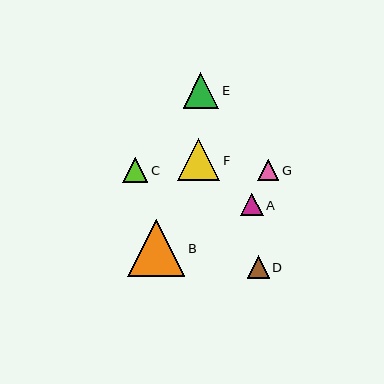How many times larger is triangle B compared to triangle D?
Triangle B is approximately 2.6 times the size of triangle D.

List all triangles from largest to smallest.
From largest to smallest: B, F, E, C, A, D, G.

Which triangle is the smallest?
Triangle G is the smallest with a size of approximately 22 pixels.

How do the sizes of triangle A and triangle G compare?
Triangle A and triangle G are approximately the same size.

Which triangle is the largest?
Triangle B is the largest with a size of approximately 57 pixels.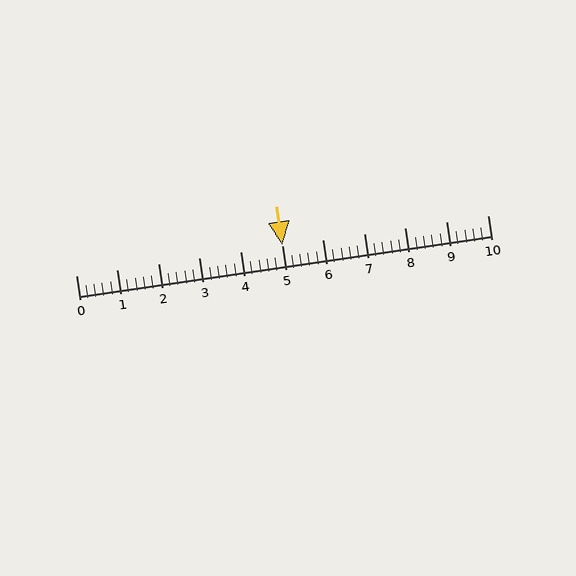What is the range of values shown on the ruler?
The ruler shows values from 0 to 10.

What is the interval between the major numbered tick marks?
The major tick marks are spaced 1 units apart.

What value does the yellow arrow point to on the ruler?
The yellow arrow points to approximately 5.0.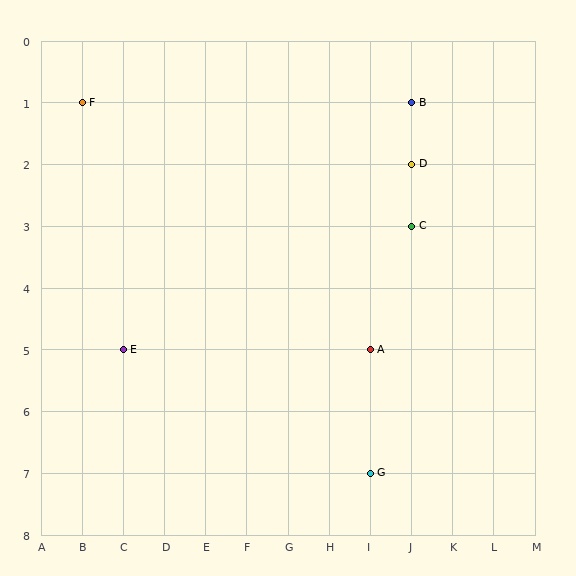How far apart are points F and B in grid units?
Points F and B are 8 columns apart.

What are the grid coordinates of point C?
Point C is at grid coordinates (J, 3).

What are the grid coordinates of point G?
Point G is at grid coordinates (I, 7).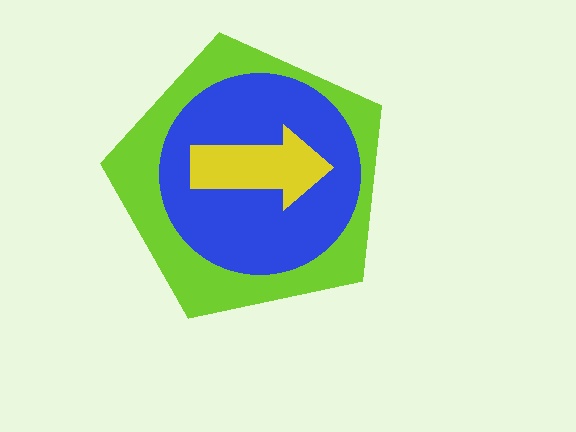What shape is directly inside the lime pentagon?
The blue circle.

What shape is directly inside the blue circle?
The yellow arrow.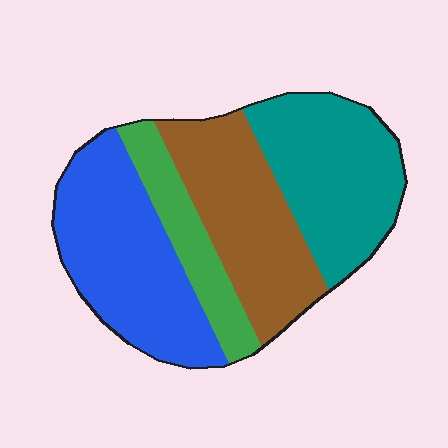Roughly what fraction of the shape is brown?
Brown takes up about one quarter (1/4) of the shape.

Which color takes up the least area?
Green, at roughly 15%.